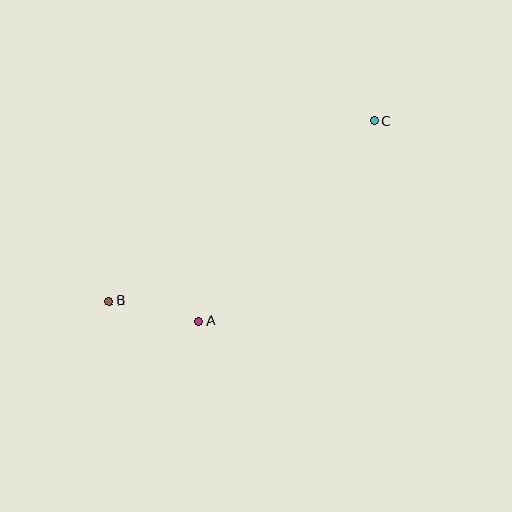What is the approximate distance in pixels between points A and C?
The distance between A and C is approximately 266 pixels.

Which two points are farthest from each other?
Points B and C are farthest from each other.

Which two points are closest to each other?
Points A and B are closest to each other.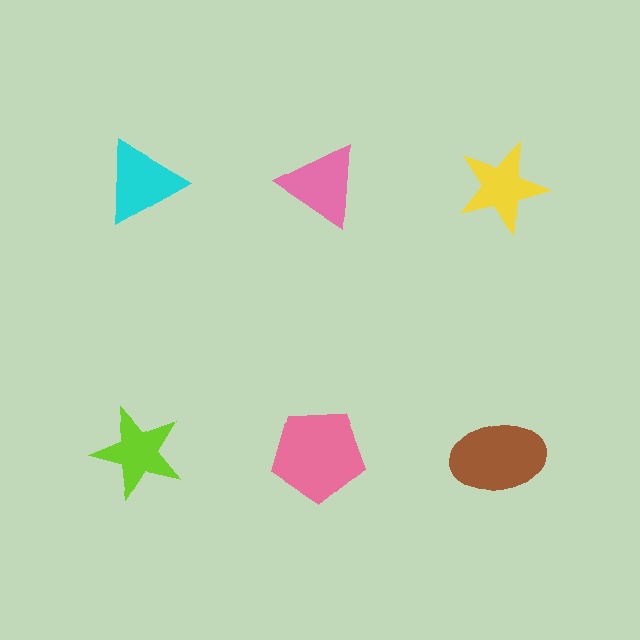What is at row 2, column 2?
A pink pentagon.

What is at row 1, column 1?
A cyan triangle.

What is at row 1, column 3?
A yellow star.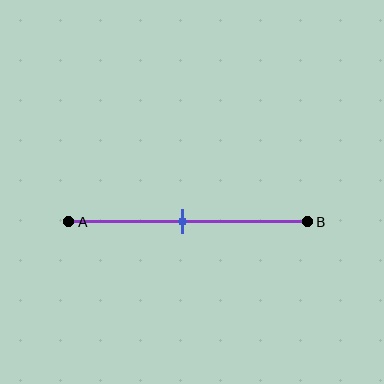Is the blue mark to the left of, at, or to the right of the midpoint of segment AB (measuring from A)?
The blue mark is approximately at the midpoint of segment AB.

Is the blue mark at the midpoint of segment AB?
Yes, the mark is approximately at the midpoint.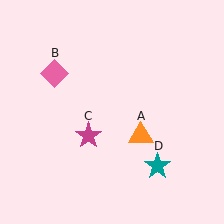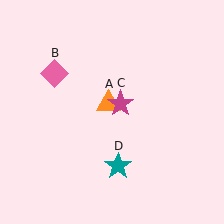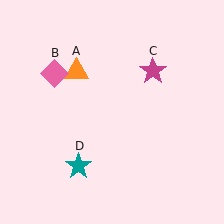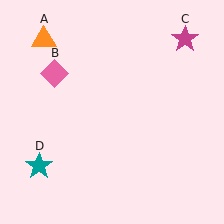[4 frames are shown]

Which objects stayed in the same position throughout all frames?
Pink diamond (object B) remained stationary.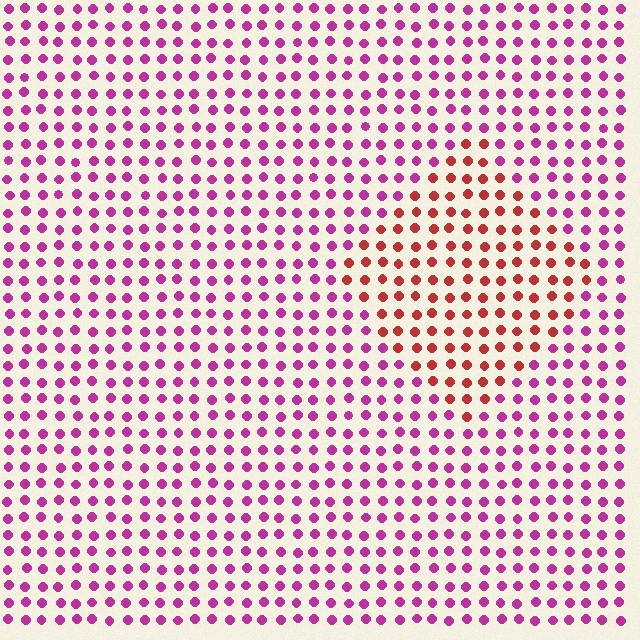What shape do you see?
I see a diamond.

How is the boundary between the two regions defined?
The boundary is defined purely by a slight shift in hue (about 45 degrees). Spacing, size, and orientation are identical on both sides.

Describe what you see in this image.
The image is filled with small magenta elements in a uniform arrangement. A diamond-shaped region is visible where the elements are tinted to a slightly different hue, forming a subtle color boundary.